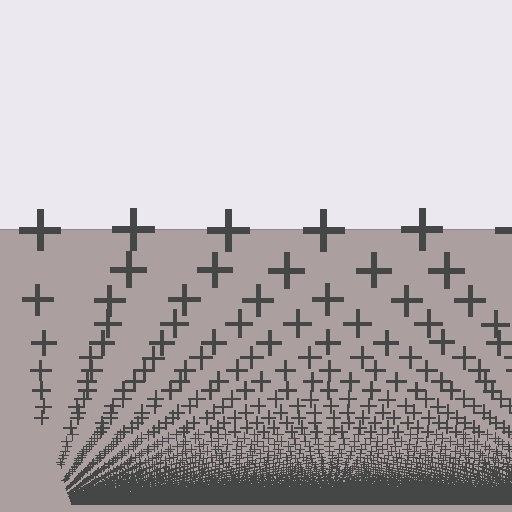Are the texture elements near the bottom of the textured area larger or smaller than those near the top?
Smaller. The gradient is inverted — elements near the bottom are smaller and denser.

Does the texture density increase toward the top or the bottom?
Density increases toward the bottom.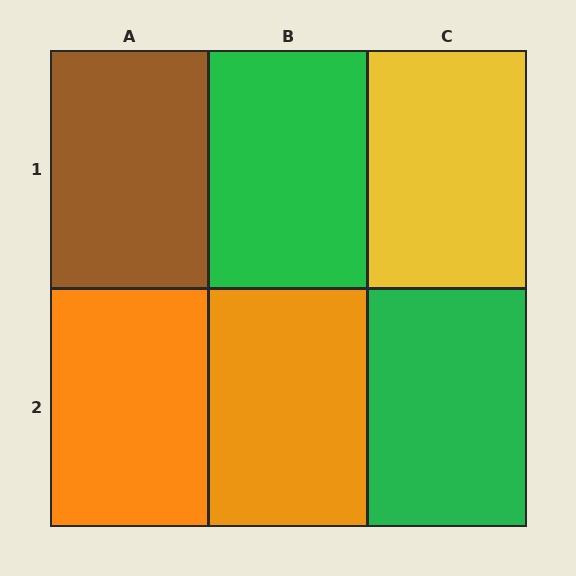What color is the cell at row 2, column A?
Orange.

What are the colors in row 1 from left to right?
Brown, green, yellow.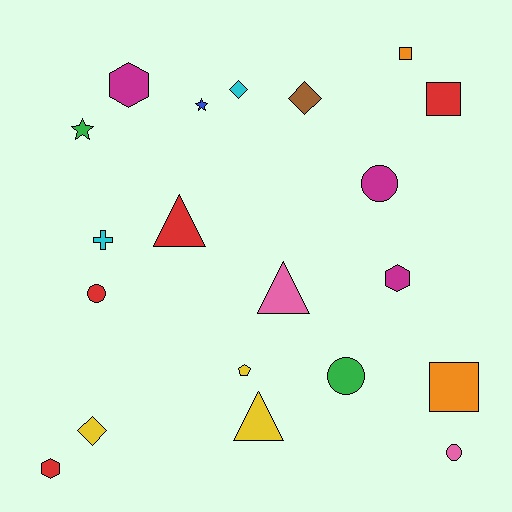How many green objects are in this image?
There are 2 green objects.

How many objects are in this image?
There are 20 objects.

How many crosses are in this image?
There is 1 cross.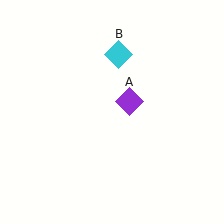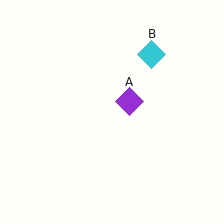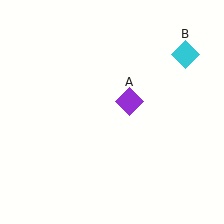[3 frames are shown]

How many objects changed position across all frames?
1 object changed position: cyan diamond (object B).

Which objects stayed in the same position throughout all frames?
Purple diamond (object A) remained stationary.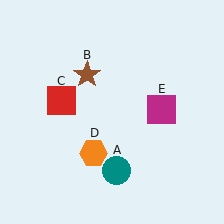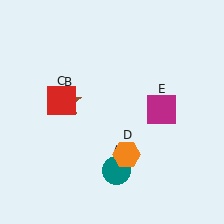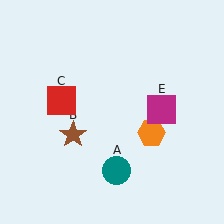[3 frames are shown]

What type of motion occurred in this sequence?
The brown star (object B), orange hexagon (object D) rotated counterclockwise around the center of the scene.